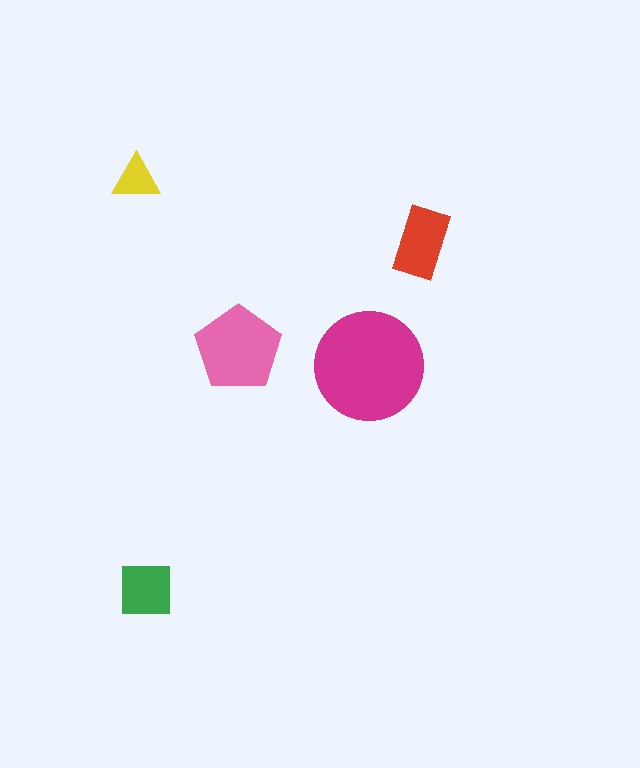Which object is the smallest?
The yellow triangle.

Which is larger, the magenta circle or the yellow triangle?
The magenta circle.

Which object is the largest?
The magenta circle.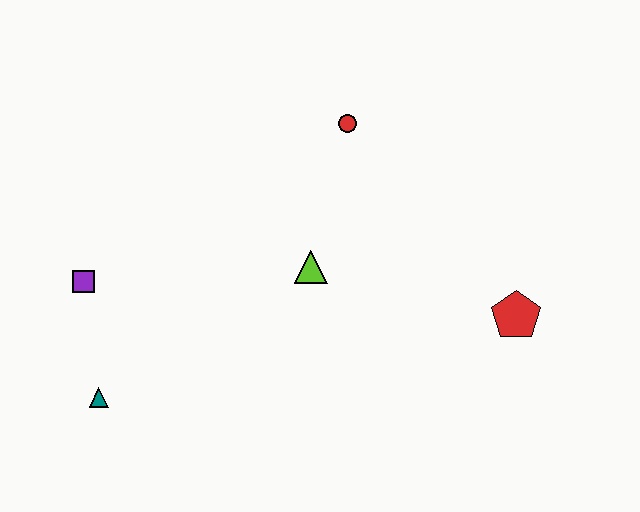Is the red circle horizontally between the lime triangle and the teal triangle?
No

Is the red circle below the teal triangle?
No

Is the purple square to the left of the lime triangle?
Yes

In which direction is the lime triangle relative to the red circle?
The lime triangle is below the red circle.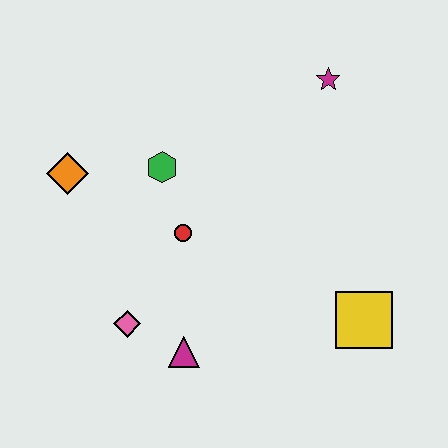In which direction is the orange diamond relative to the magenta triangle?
The orange diamond is above the magenta triangle.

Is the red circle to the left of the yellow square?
Yes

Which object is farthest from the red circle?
The magenta star is farthest from the red circle.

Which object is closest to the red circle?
The green hexagon is closest to the red circle.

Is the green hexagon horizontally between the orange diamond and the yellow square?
Yes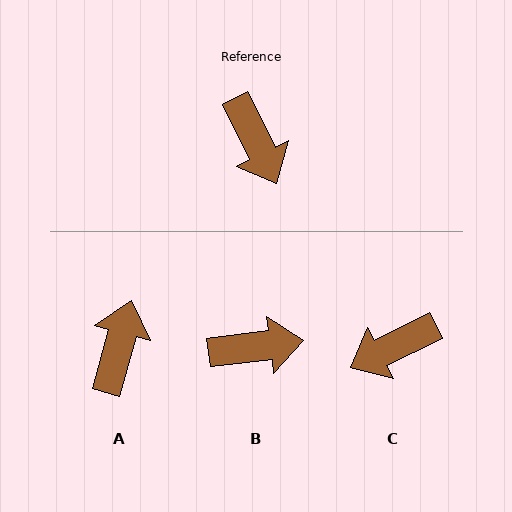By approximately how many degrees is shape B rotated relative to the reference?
Approximately 71 degrees counter-clockwise.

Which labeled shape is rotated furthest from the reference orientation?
A, about 139 degrees away.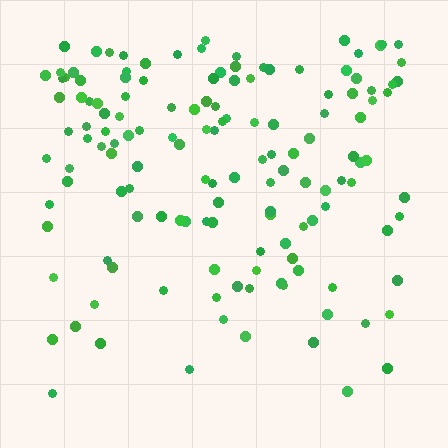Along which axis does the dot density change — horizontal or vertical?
Vertical.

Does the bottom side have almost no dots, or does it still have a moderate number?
Still a moderate number, just noticeably fewer than the top.